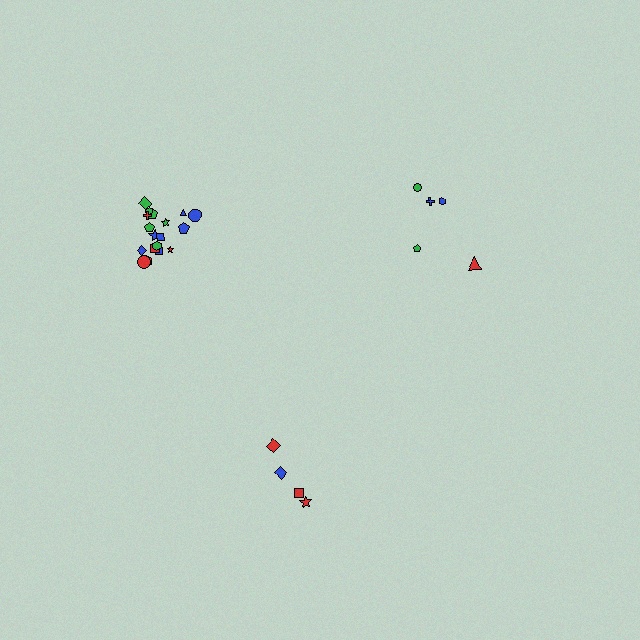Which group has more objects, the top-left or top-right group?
The top-left group.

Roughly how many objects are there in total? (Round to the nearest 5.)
Roughly 25 objects in total.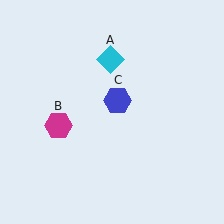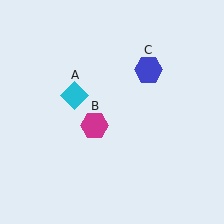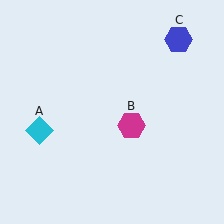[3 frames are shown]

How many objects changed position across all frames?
3 objects changed position: cyan diamond (object A), magenta hexagon (object B), blue hexagon (object C).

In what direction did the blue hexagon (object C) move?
The blue hexagon (object C) moved up and to the right.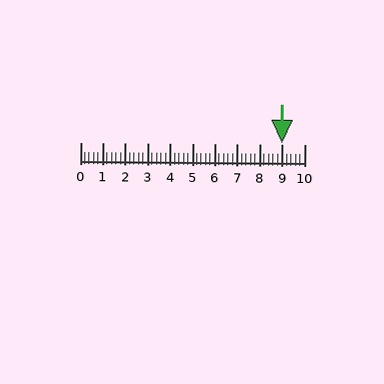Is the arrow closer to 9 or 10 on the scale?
The arrow is closer to 9.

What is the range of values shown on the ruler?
The ruler shows values from 0 to 10.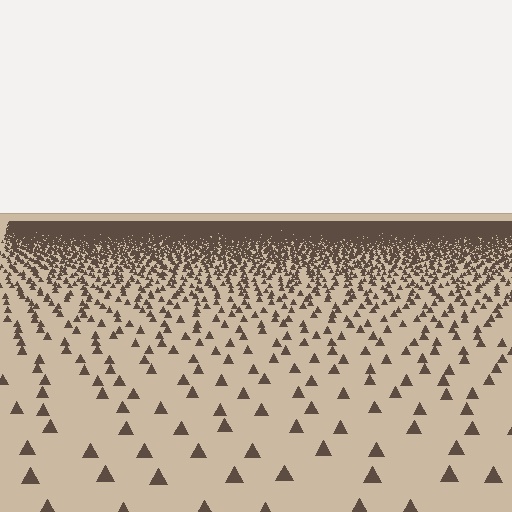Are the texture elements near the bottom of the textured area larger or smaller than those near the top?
Larger. Near the bottom, elements are closer to the viewer and appear at a bigger on-screen size.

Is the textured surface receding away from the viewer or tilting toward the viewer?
The surface is receding away from the viewer. Texture elements get smaller and denser toward the top.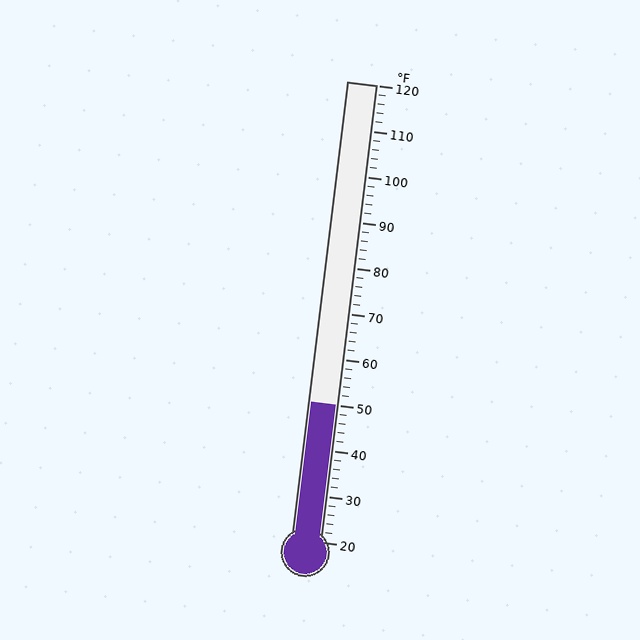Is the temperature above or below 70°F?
The temperature is below 70°F.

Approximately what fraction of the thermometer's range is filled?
The thermometer is filled to approximately 30% of its range.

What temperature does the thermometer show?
The thermometer shows approximately 50°F.